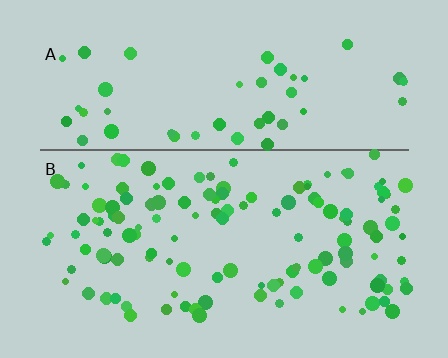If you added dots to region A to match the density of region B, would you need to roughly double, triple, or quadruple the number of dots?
Approximately double.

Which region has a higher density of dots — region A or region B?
B (the bottom).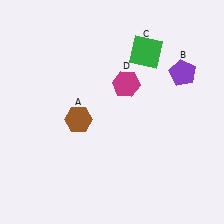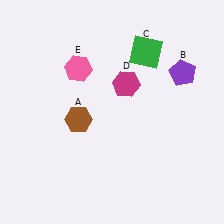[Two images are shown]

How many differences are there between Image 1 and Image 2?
There is 1 difference between the two images.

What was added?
A pink hexagon (E) was added in Image 2.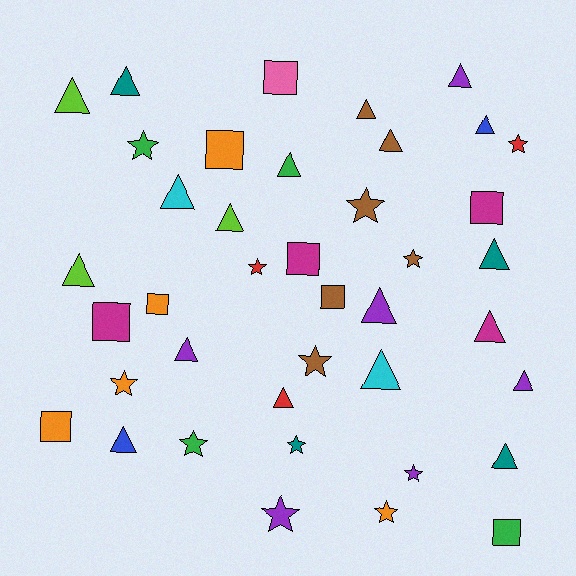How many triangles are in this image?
There are 19 triangles.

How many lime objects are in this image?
There are 3 lime objects.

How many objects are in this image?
There are 40 objects.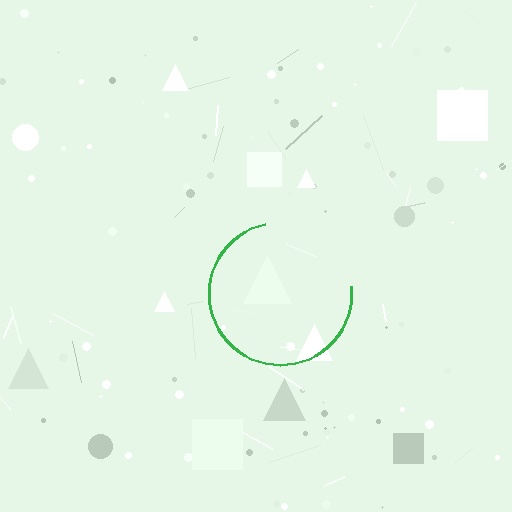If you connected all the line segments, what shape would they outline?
They would outline a circle.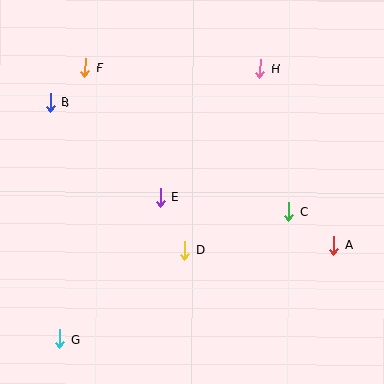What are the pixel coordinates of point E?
Point E is at (160, 197).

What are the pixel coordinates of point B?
Point B is at (51, 103).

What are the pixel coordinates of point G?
Point G is at (60, 339).